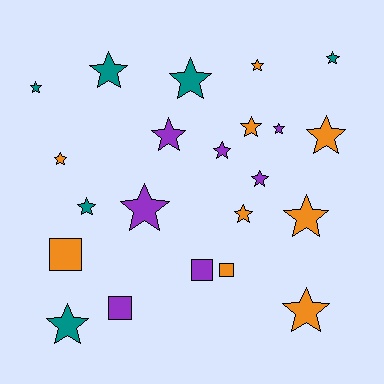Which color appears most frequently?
Orange, with 9 objects.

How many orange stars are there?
There are 7 orange stars.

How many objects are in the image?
There are 22 objects.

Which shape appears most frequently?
Star, with 18 objects.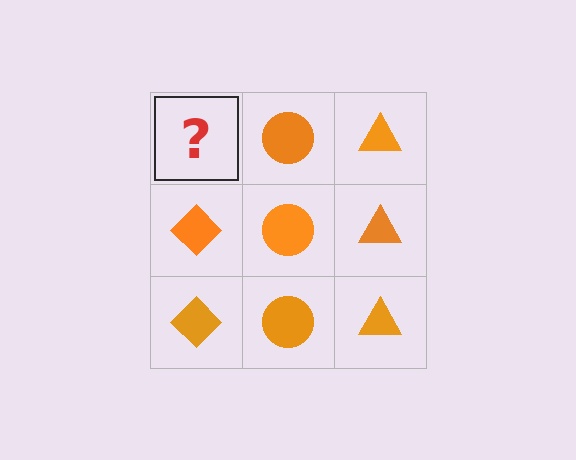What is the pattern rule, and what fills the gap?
The rule is that each column has a consistent shape. The gap should be filled with an orange diamond.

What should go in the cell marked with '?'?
The missing cell should contain an orange diamond.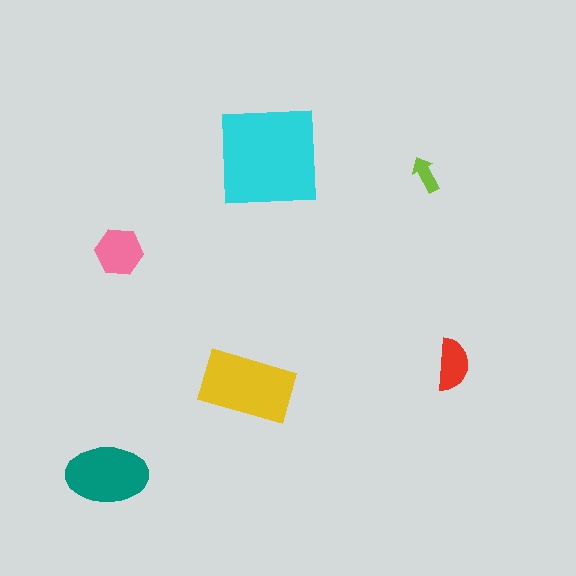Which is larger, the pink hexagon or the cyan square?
The cyan square.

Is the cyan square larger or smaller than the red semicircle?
Larger.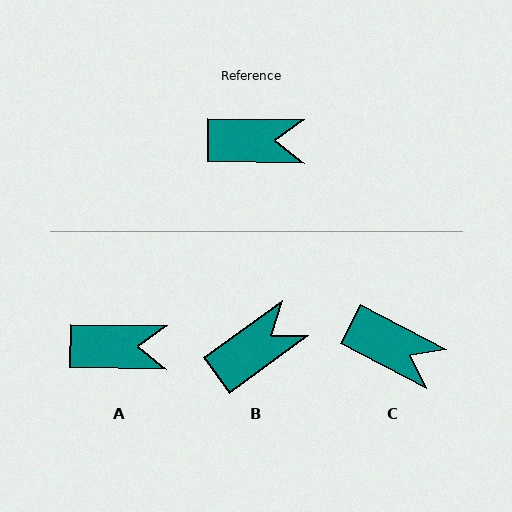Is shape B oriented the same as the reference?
No, it is off by about 37 degrees.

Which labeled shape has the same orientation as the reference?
A.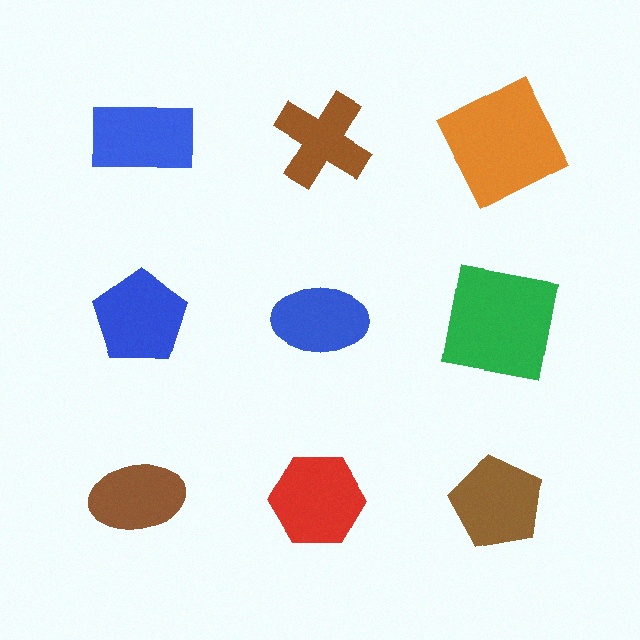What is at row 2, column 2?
A blue ellipse.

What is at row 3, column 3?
A brown pentagon.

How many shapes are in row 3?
3 shapes.